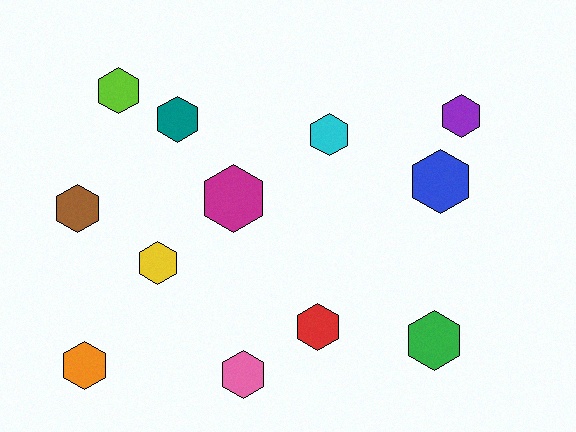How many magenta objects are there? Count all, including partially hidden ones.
There is 1 magenta object.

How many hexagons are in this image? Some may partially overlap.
There are 12 hexagons.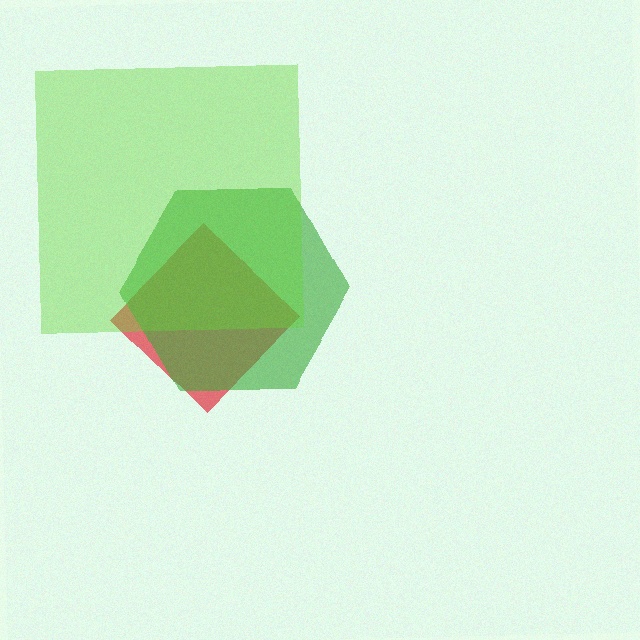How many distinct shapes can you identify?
There are 3 distinct shapes: a red diamond, a green hexagon, a lime square.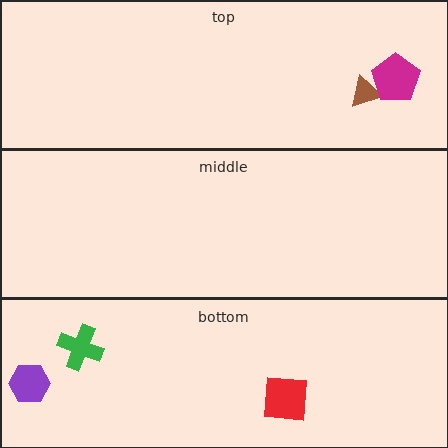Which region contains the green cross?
The bottom region.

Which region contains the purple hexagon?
The bottom region.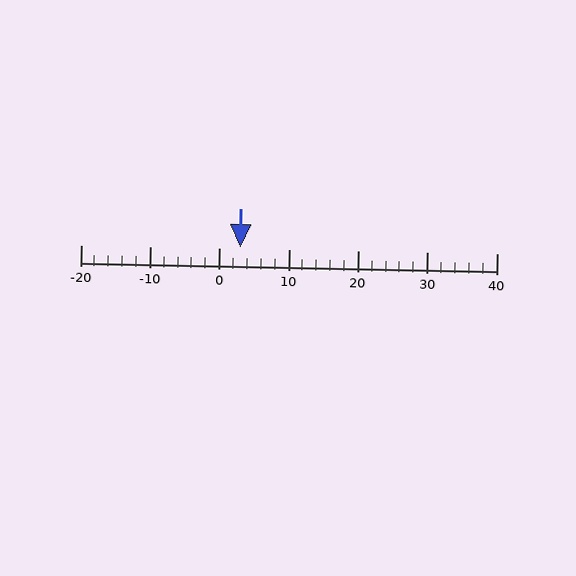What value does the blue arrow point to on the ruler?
The blue arrow points to approximately 3.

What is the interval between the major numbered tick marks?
The major tick marks are spaced 10 units apart.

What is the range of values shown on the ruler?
The ruler shows values from -20 to 40.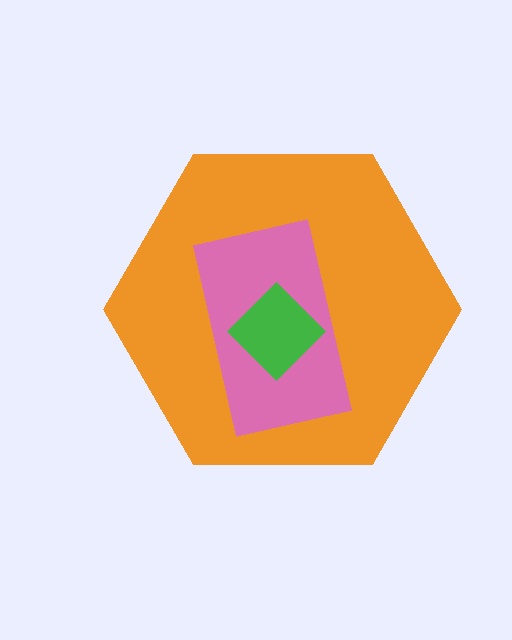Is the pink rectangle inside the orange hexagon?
Yes.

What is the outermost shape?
The orange hexagon.